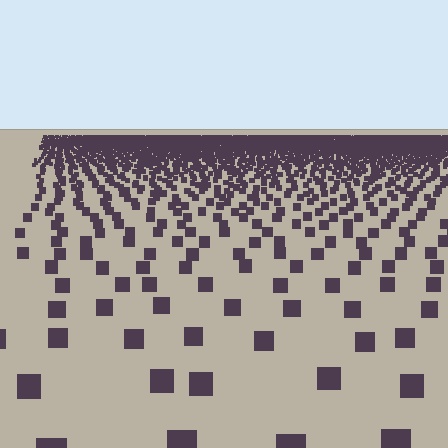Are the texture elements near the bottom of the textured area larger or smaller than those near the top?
Larger. Near the bottom, elements are closer to the viewer and appear at a bigger on-screen size.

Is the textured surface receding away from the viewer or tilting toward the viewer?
The surface is receding away from the viewer. Texture elements get smaller and denser toward the top.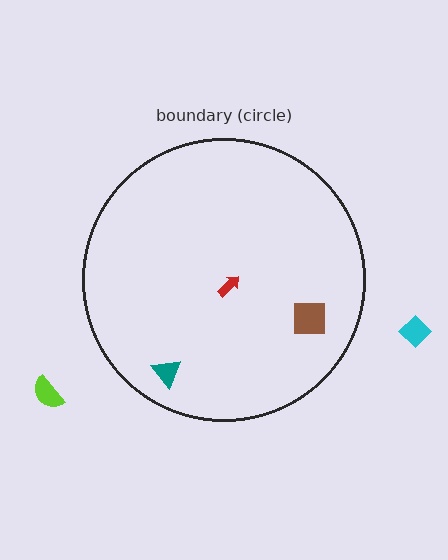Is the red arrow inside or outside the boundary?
Inside.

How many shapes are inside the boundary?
3 inside, 2 outside.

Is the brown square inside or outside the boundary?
Inside.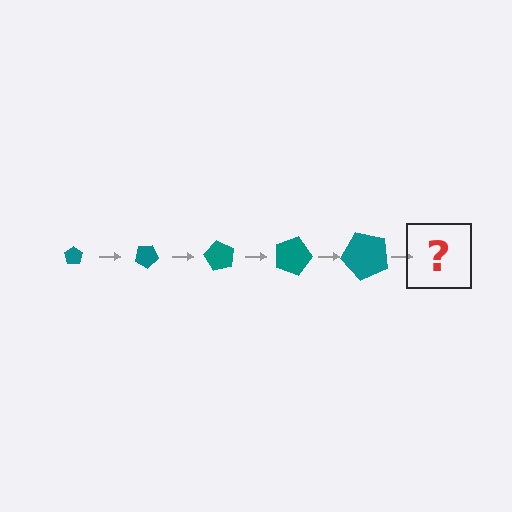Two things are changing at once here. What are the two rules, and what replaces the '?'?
The two rules are that the pentagon grows larger each step and it rotates 30 degrees each step. The '?' should be a pentagon, larger than the previous one and rotated 150 degrees from the start.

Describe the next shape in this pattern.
It should be a pentagon, larger than the previous one and rotated 150 degrees from the start.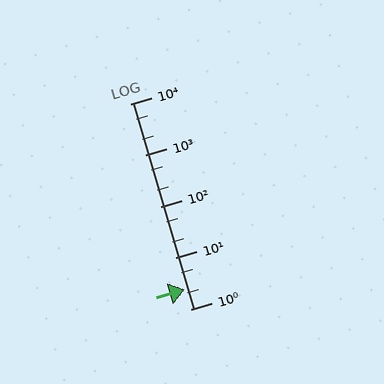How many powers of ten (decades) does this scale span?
The scale spans 4 decades, from 1 to 10000.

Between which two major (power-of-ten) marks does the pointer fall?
The pointer is between 1 and 10.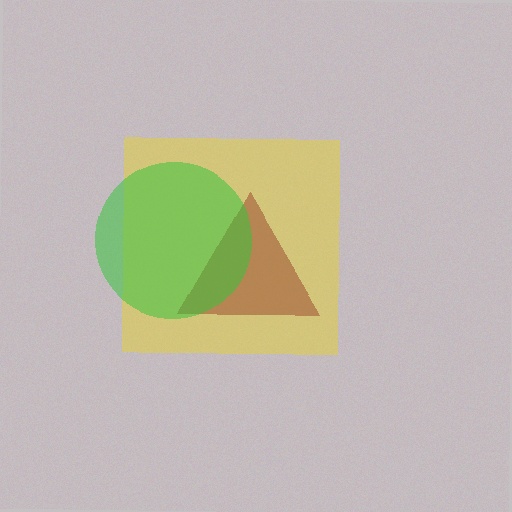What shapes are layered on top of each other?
The layered shapes are: a yellow square, a brown triangle, a green circle.